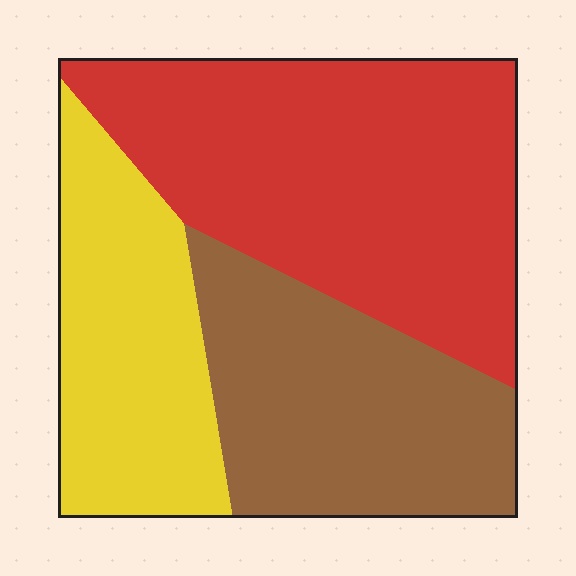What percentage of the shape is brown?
Brown takes up between a sixth and a third of the shape.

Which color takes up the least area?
Yellow, at roughly 25%.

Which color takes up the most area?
Red, at roughly 45%.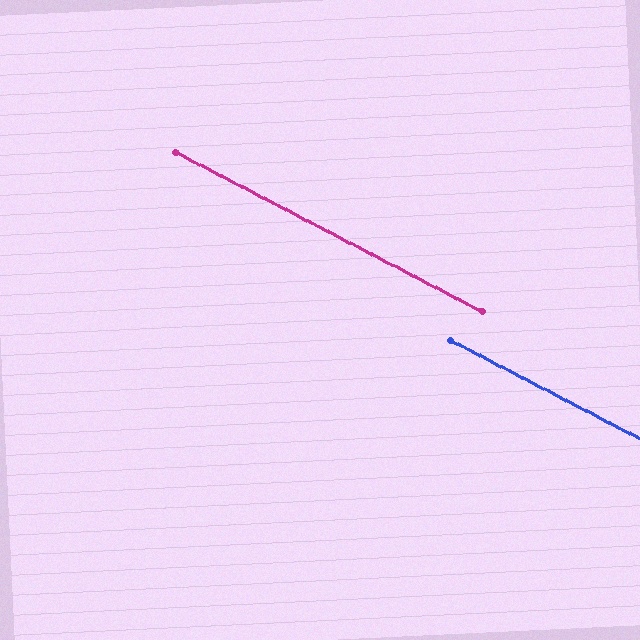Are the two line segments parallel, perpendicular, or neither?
Parallel — their directions differ by only 0.1°.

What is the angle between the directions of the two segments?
Approximately 0 degrees.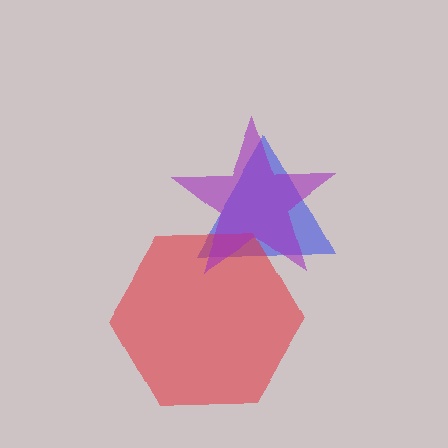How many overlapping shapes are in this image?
There are 3 overlapping shapes in the image.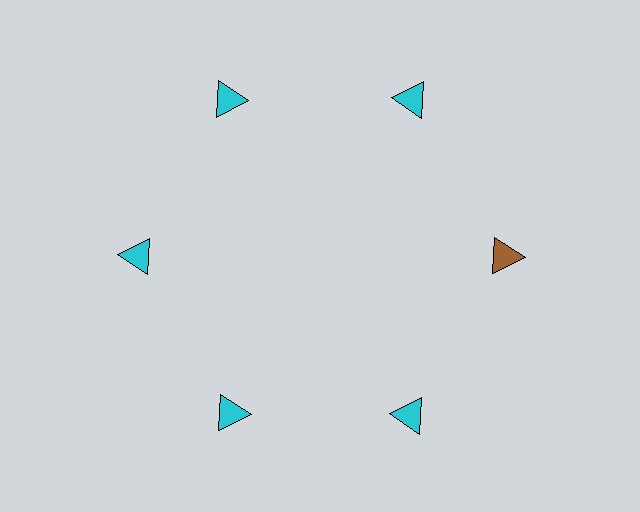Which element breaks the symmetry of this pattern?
The brown triangle at roughly the 3 o'clock position breaks the symmetry. All other shapes are cyan triangles.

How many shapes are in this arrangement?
There are 6 shapes arranged in a ring pattern.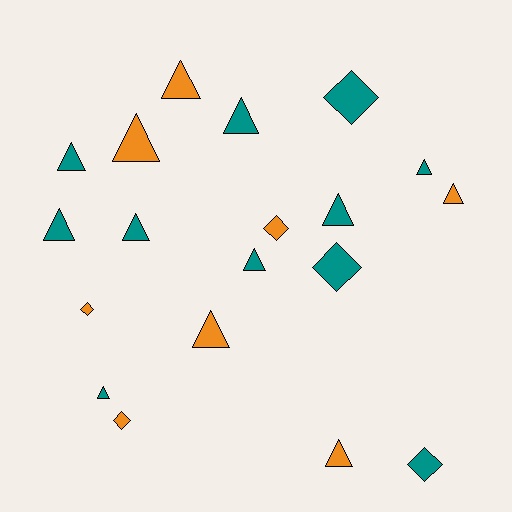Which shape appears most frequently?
Triangle, with 13 objects.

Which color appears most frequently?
Teal, with 11 objects.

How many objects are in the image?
There are 19 objects.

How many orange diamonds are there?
There are 3 orange diamonds.